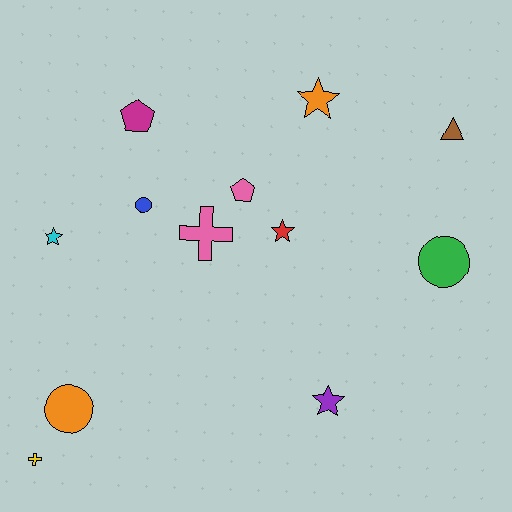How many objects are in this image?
There are 12 objects.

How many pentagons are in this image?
There are 2 pentagons.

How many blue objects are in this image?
There is 1 blue object.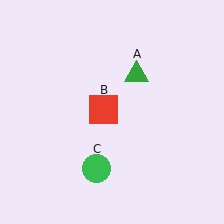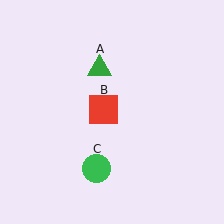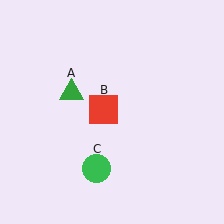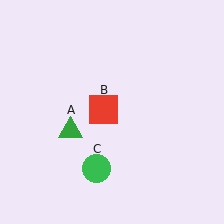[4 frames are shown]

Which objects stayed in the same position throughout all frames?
Red square (object B) and green circle (object C) remained stationary.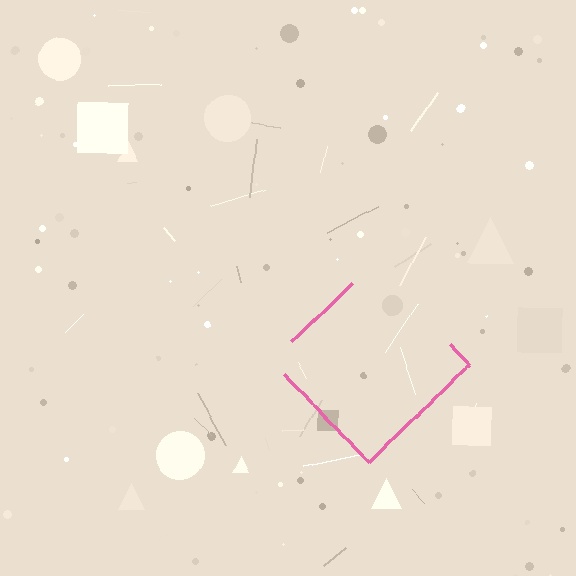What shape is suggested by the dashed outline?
The dashed outline suggests a diamond.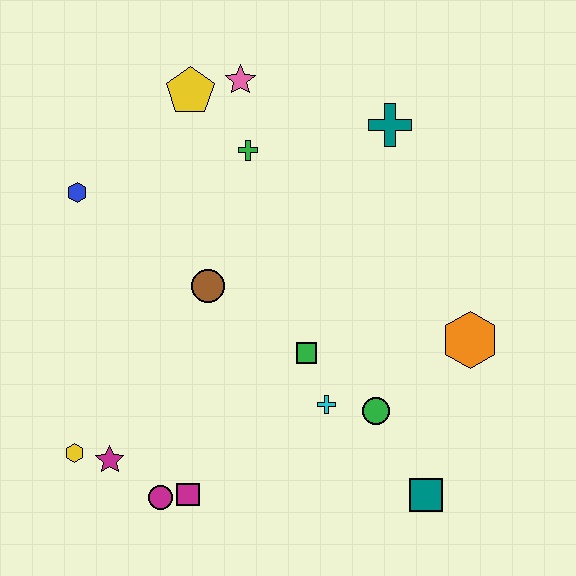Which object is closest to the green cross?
The pink star is closest to the green cross.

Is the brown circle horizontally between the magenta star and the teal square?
Yes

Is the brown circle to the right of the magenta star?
Yes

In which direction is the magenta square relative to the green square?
The magenta square is below the green square.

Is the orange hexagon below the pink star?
Yes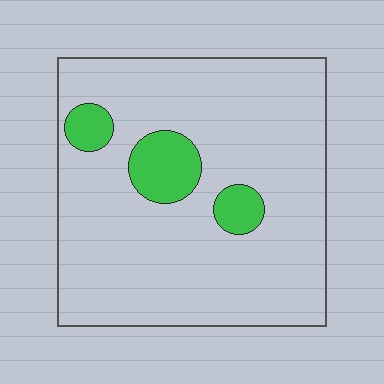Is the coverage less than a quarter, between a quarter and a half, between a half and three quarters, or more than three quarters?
Less than a quarter.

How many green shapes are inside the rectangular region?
3.